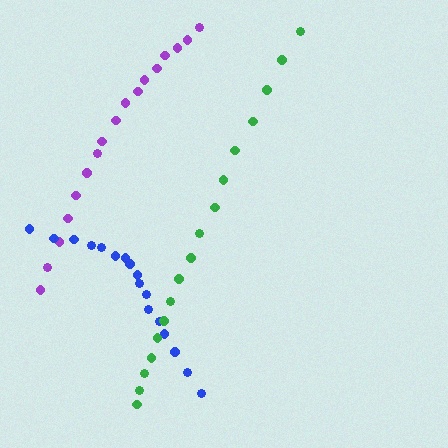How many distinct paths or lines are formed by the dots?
There are 3 distinct paths.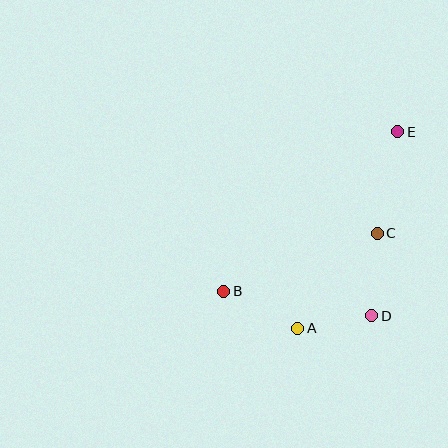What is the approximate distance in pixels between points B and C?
The distance between B and C is approximately 164 pixels.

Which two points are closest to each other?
Points A and D are closest to each other.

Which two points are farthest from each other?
Points B and E are farthest from each other.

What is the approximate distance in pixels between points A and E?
The distance between A and E is approximately 220 pixels.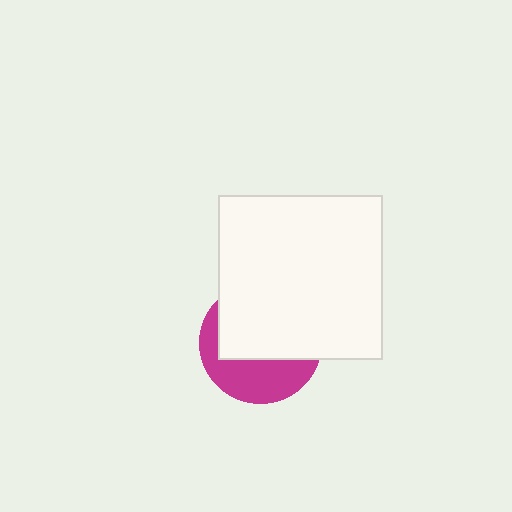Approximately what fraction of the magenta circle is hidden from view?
Roughly 60% of the magenta circle is hidden behind the white square.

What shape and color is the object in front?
The object in front is a white square.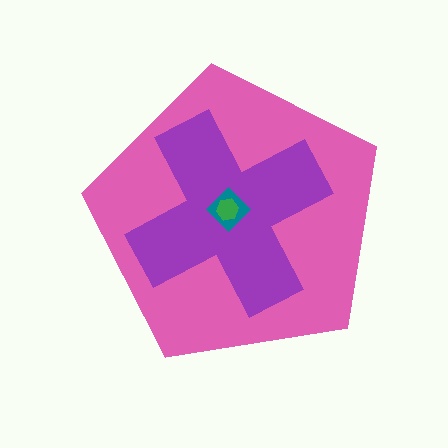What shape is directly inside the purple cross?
The teal diamond.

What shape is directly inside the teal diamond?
The green hexagon.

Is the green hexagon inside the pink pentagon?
Yes.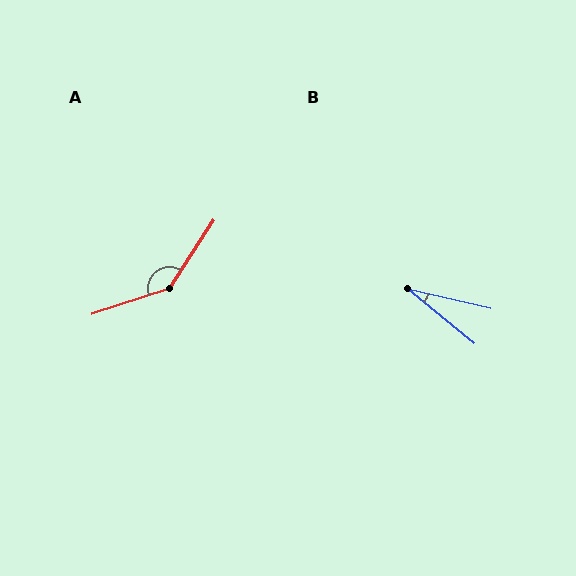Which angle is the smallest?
B, at approximately 27 degrees.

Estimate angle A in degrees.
Approximately 141 degrees.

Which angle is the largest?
A, at approximately 141 degrees.